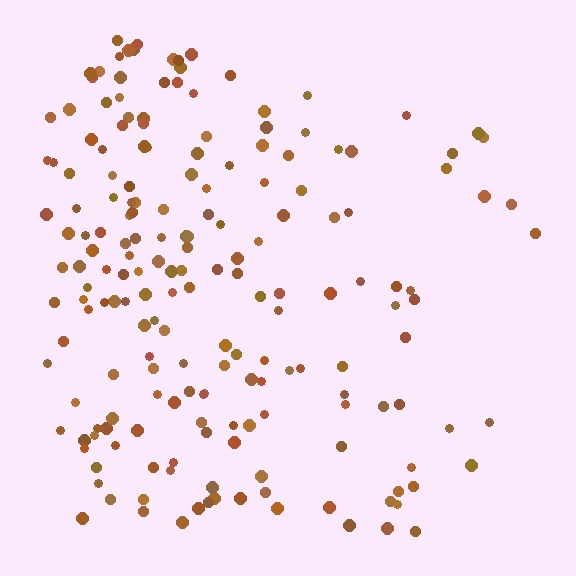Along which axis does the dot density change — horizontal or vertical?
Horizontal.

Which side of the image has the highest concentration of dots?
The left.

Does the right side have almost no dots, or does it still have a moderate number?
Still a moderate number, just noticeably fewer than the left.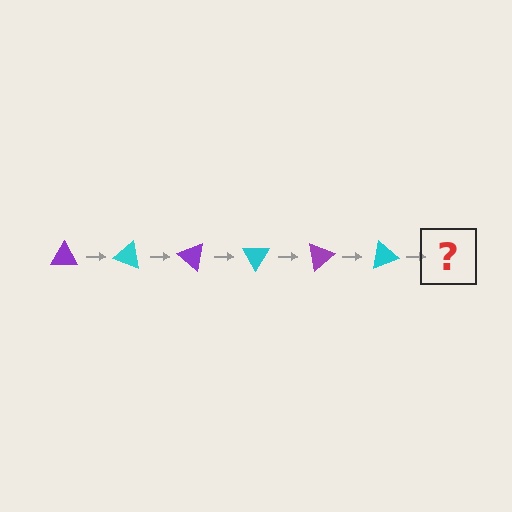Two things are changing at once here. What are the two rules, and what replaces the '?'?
The two rules are that it rotates 20 degrees each step and the color cycles through purple and cyan. The '?' should be a purple triangle, rotated 120 degrees from the start.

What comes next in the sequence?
The next element should be a purple triangle, rotated 120 degrees from the start.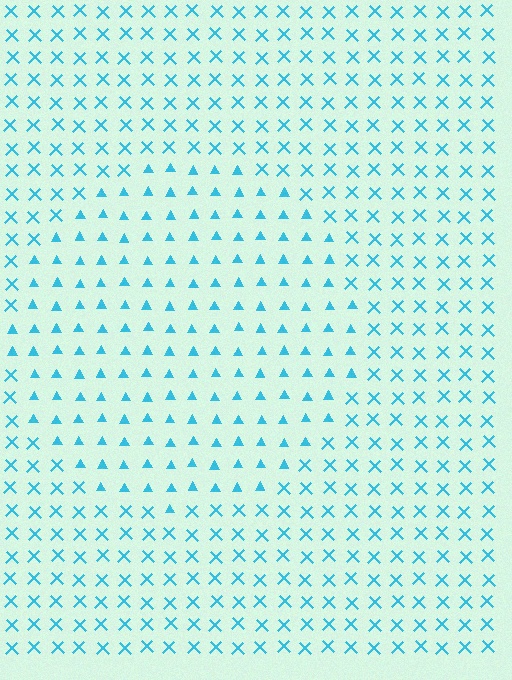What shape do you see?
I see a circle.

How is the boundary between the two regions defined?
The boundary is defined by a change in element shape: triangles inside vs. X marks outside. All elements share the same color and spacing.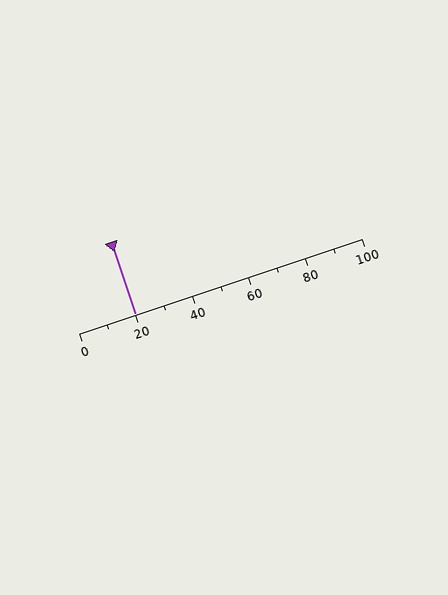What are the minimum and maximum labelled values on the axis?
The axis runs from 0 to 100.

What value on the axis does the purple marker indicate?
The marker indicates approximately 20.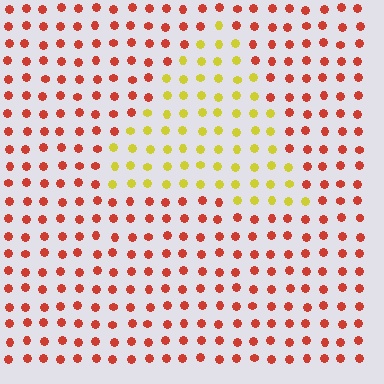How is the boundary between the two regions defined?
The boundary is defined purely by a slight shift in hue (about 56 degrees). Spacing, size, and orientation are identical on both sides.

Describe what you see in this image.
The image is filled with small red elements in a uniform arrangement. A triangle-shaped region is visible where the elements are tinted to a slightly different hue, forming a subtle color boundary.